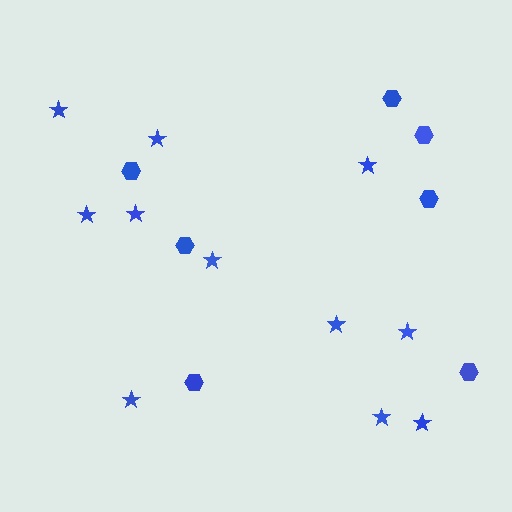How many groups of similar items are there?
There are 2 groups: one group of hexagons (7) and one group of stars (11).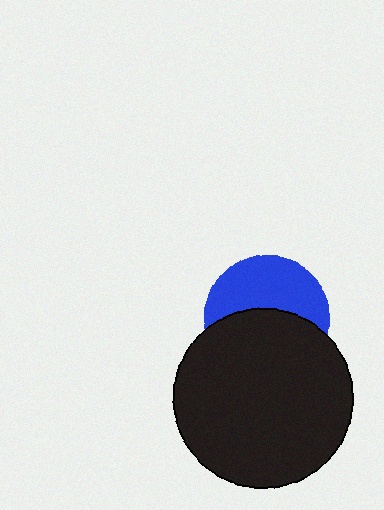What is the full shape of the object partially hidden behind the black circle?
The partially hidden object is a blue circle.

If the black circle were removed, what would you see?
You would see the complete blue circle.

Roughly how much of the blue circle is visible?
About half of it is visible (roughly 48%).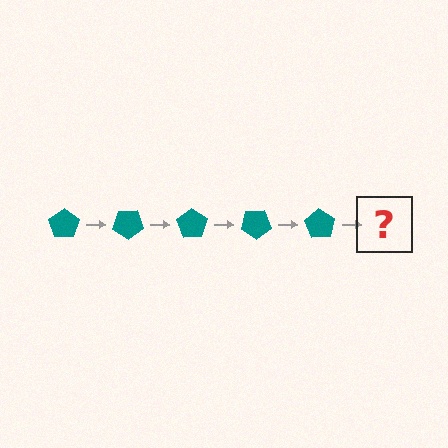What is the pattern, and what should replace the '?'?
The pattern is that the pentagon rotates 35 degrees each step. The '?' should be a teal pentagon rotated 175 degrees.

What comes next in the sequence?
The next element should be a teal pentagon rotated 175 degrees.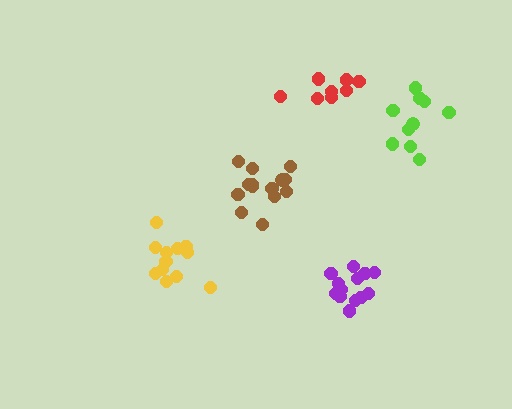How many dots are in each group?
Group 1: 8 dots, Group 2: 12 dots, Group 3: 14 dots, Group 4: 14 dots, Group 5: 10 dots (58 total).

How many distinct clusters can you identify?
There are 5 distinct clusters.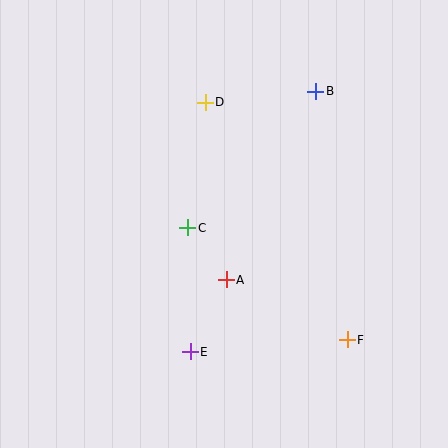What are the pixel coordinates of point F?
Point F is at (347, 340).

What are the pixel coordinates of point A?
Point A is at (226, 280).